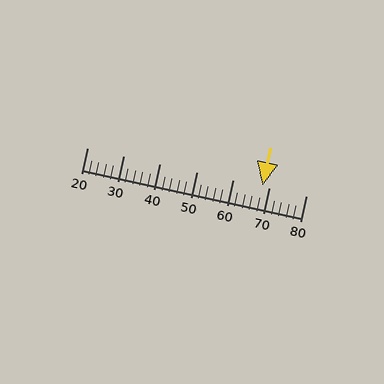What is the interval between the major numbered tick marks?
The major tick marks are spaced 10 units apart.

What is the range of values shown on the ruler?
The ruler shows values from 20 to 80.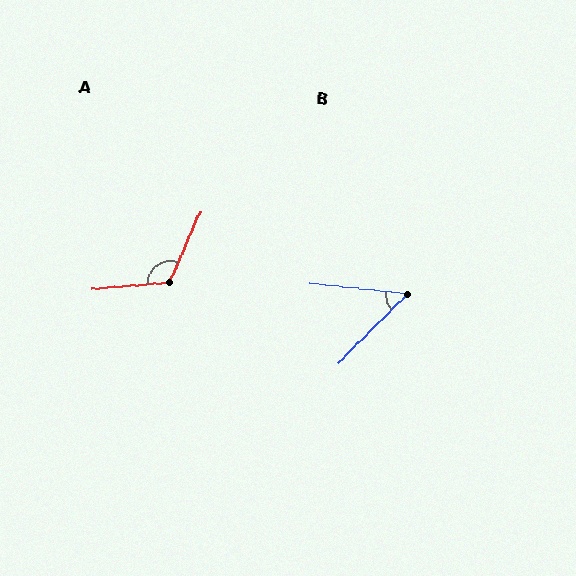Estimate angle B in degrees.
Approximately 51 degrees.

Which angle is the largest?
A, at approximately 119 degrees.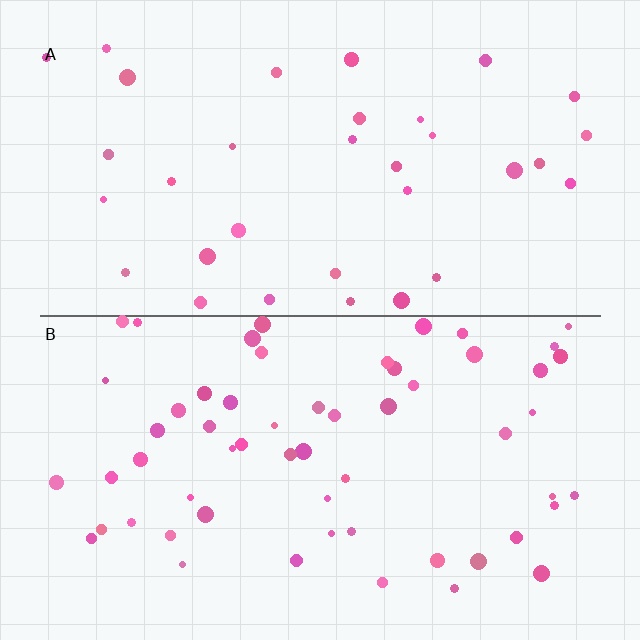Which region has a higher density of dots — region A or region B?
B (the bottom).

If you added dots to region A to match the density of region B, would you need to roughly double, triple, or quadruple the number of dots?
Approximately double.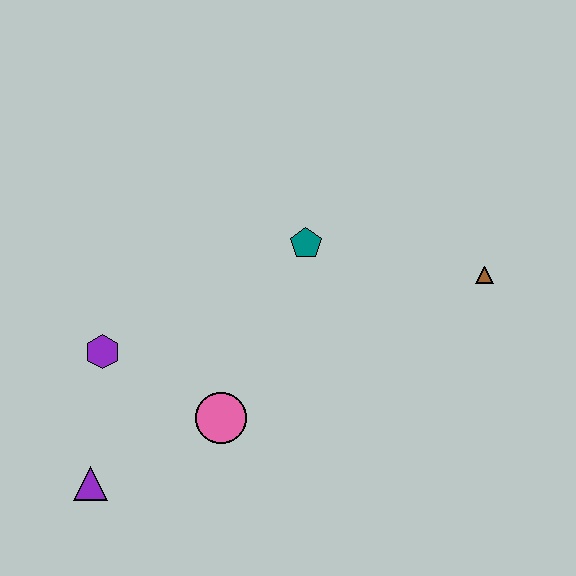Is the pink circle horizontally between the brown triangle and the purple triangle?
Yes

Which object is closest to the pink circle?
The purple hexagon is closest to the pink circle.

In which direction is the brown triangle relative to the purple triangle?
The brown triangle is to the right of the purple triangle.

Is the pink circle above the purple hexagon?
No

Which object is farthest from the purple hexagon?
The brown triangle is farthest from the purple hexagon.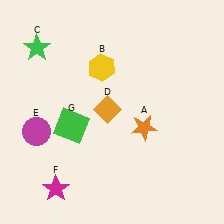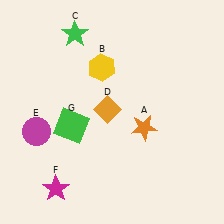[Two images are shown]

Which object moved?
The green star (C) moved right.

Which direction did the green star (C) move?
The green star (C) moved right.